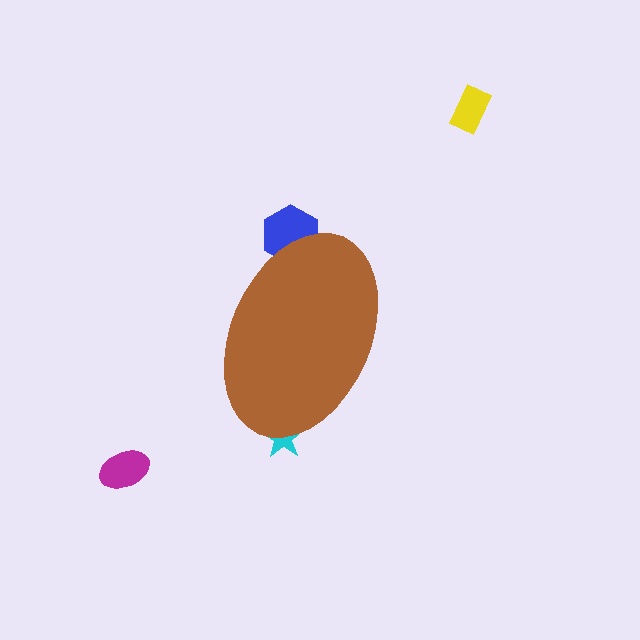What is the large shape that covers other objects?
A brown ellipse.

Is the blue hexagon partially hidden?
Yes, the blue hexagon is partially hidden behind the brown ellipse.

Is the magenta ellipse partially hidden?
No, the magenta ellipse is fully visible.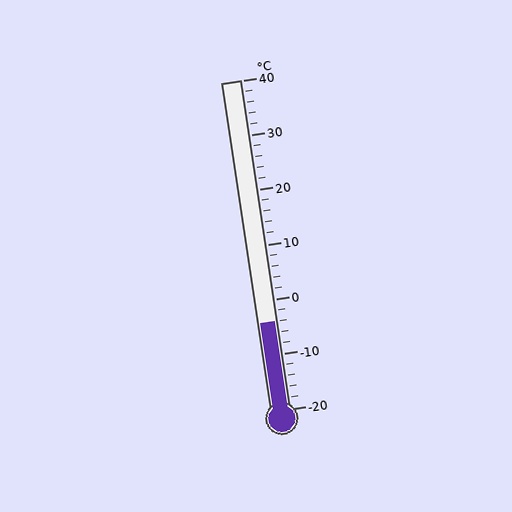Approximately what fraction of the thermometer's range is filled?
The thermometer is filled to approximately 25% of its range.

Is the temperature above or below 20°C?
The temperature is below 20°C.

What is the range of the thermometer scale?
The thermometer scale ranges from -20°C to 40°C.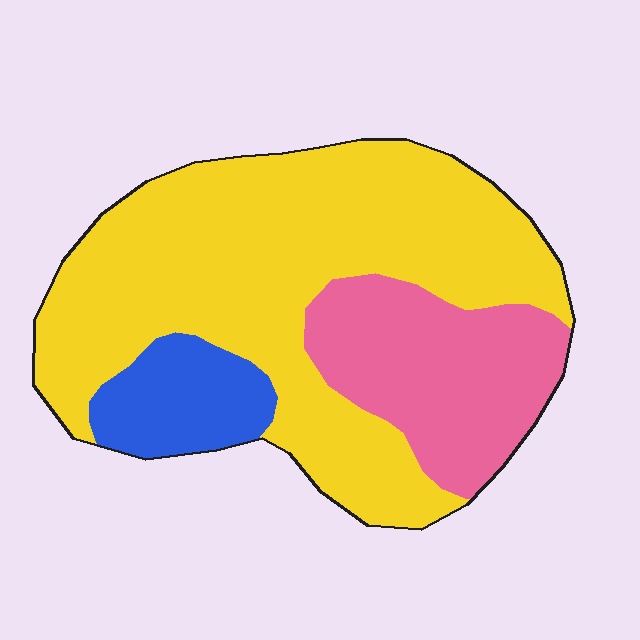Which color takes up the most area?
Yellow, at roughly 65%.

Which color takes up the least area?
Blue, at roughly 10%.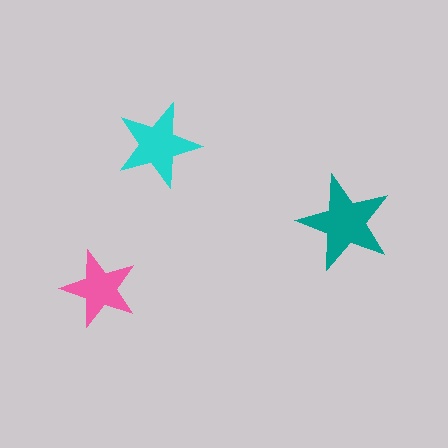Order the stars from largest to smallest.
the teal one, the cyan one, the pink one.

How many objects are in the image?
There are 3 objects in the image.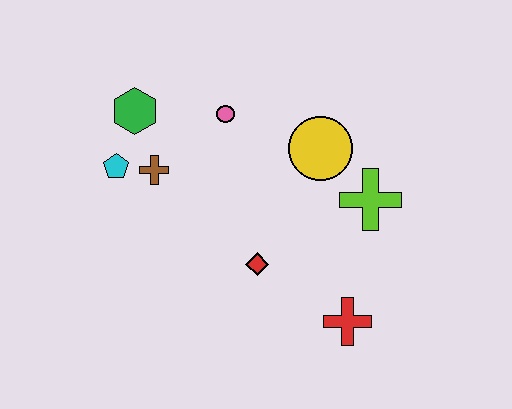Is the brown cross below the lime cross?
No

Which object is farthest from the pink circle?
The red cross is farthest from the pink circle.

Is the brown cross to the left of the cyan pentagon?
No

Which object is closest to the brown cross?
The cyan pentagon is closest to the brown cross.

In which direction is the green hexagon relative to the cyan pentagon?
The green hexagon is above the cyan pentagon.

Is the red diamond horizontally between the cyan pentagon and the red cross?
Yes